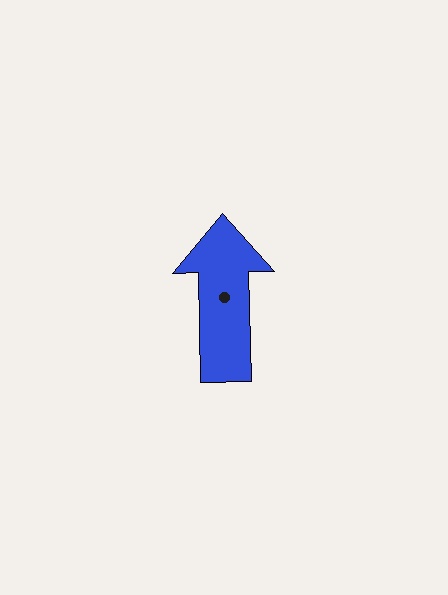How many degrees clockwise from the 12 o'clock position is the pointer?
Approximately 359 degrees.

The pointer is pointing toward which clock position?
Roughly 12 o'clock.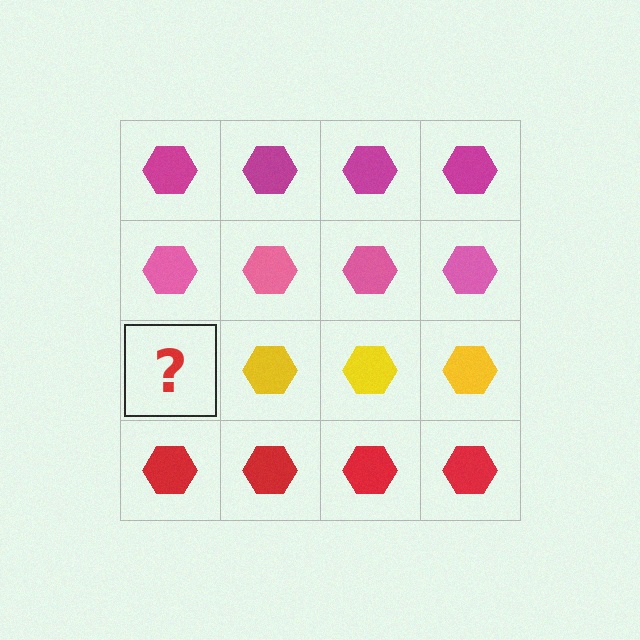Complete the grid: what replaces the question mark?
The question mark should be replaced with a yellow hexagon.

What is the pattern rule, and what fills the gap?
The rule is that each row has a consistent color. The gap should be filled with a yellow hexagon.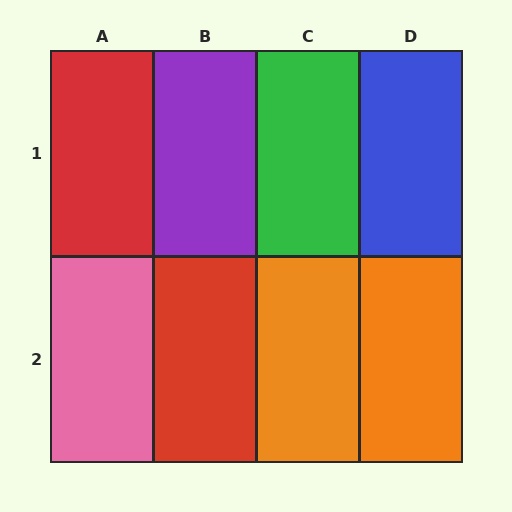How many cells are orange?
2 cells are orange.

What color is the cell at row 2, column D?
Orange.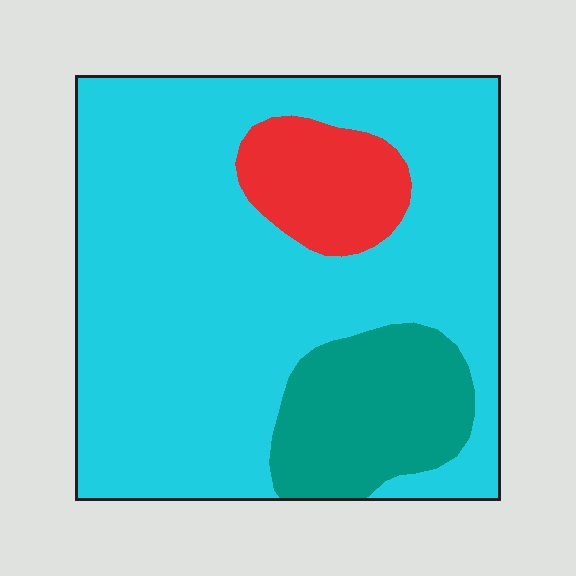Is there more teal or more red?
Teal.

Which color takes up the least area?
Red, at roughly 10%.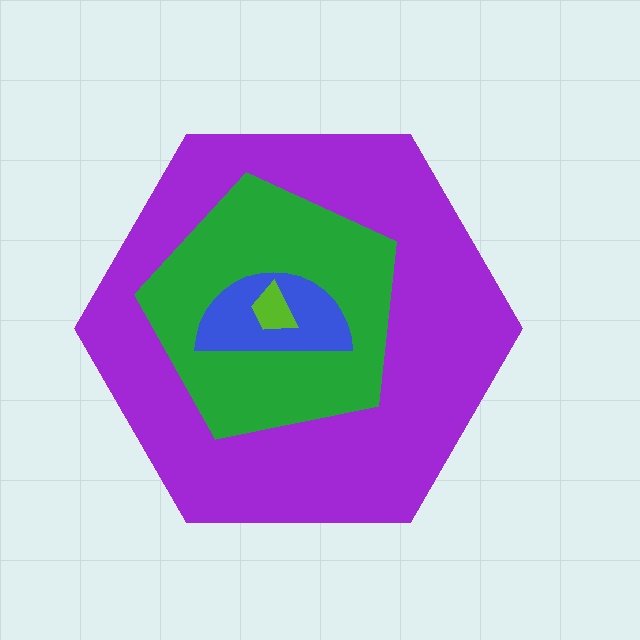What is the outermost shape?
The purple hexagon.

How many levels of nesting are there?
4.